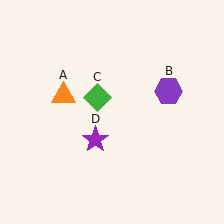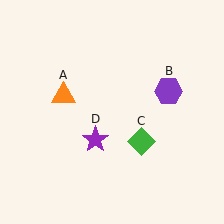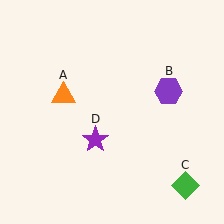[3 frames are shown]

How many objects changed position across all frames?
1 object changed position: green diamond (object C).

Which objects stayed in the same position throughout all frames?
Orange triangle (object A) and purple hexagon (object B) and purple star (object D) remained stationary.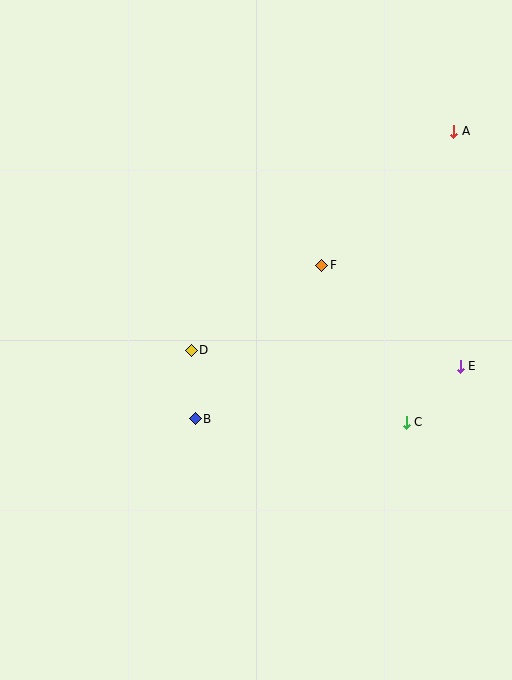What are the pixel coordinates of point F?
Point F is at (322, 265).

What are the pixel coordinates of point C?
Point C is at (406, 422).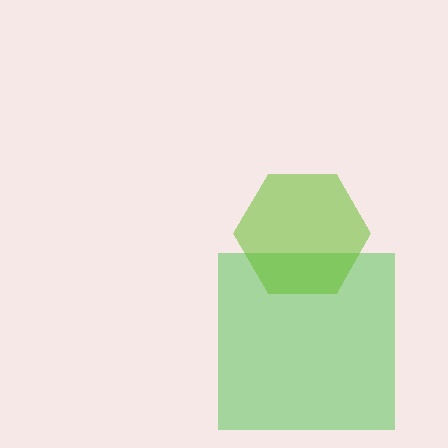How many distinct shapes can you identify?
There are 2 distinct shapes: a green square, a lime hexagon.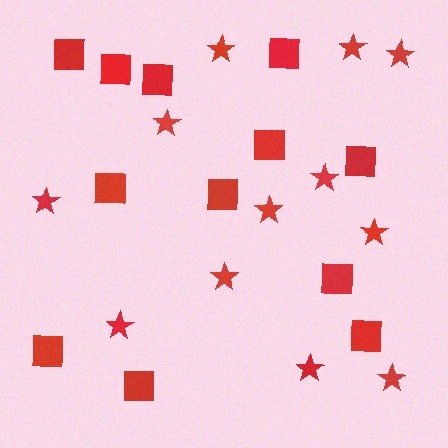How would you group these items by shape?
There are 2 groups: one group of squares (12) and one group of stars (12).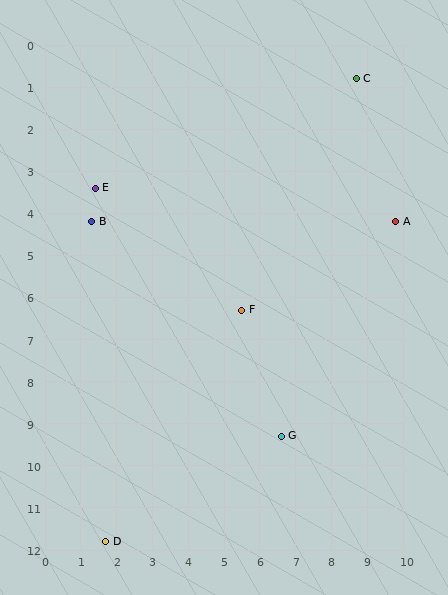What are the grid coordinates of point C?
Point C is at approximately (8.7, 0.8).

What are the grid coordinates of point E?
Point E is at approximately (1.4, 3.4).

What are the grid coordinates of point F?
Point F is at approximately (5.5, 6.3).